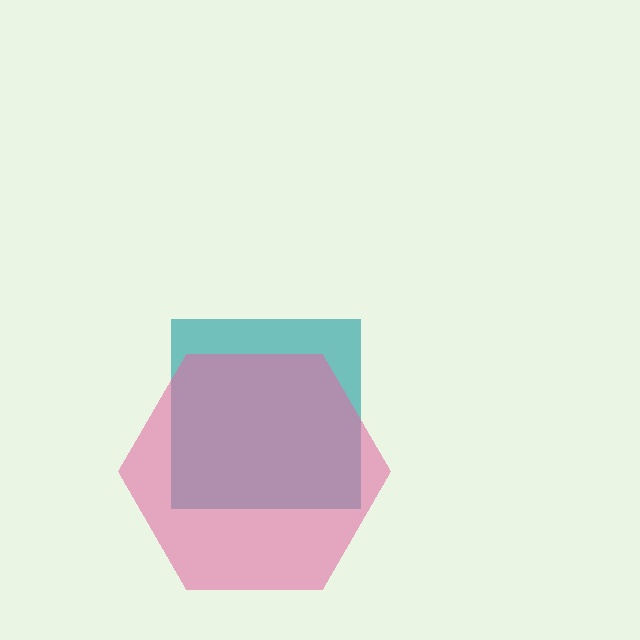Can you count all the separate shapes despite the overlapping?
Yes, there are 2 separate shapes.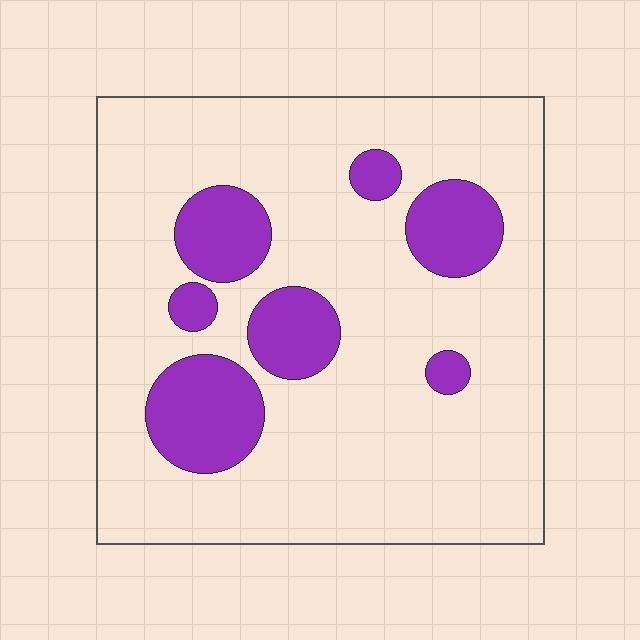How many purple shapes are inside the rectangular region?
7.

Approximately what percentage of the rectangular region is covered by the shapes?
Approximately 20%.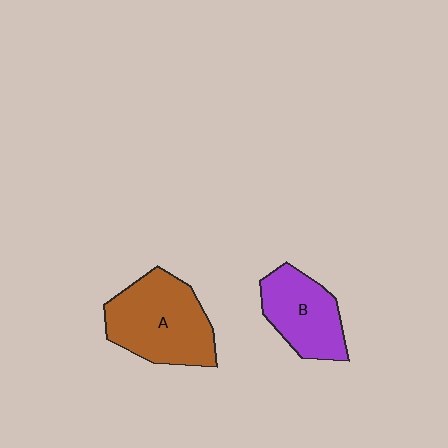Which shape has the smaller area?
Shape B (purple).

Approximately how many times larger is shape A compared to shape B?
Approximately 1.4 times.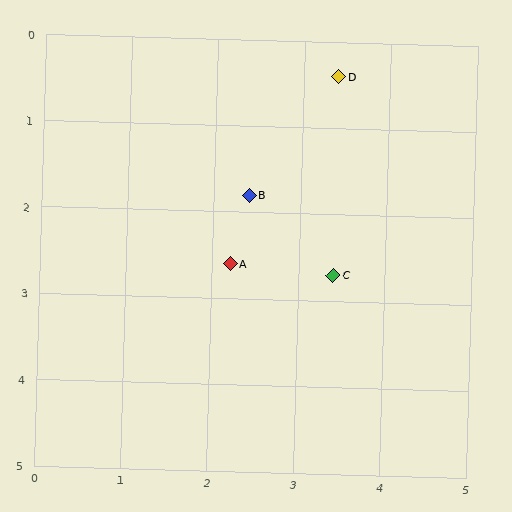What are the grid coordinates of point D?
Point D is at approximately (3.4, 0.4).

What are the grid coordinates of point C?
Point C is at approximately (3.4, 2.7).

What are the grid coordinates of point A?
Point A is at approximately (2.2, 2.6).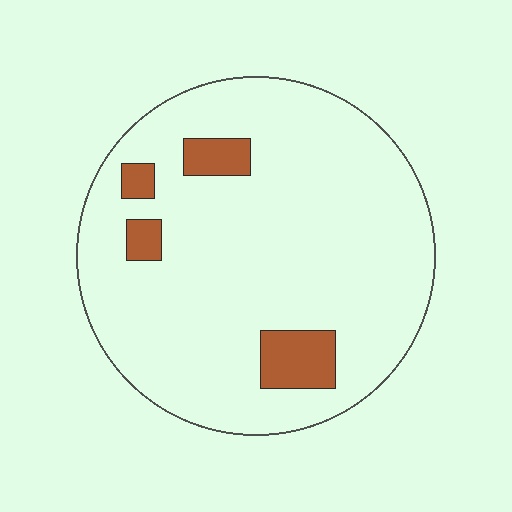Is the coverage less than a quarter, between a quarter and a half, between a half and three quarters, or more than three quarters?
Less than a quarter.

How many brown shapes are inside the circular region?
4.